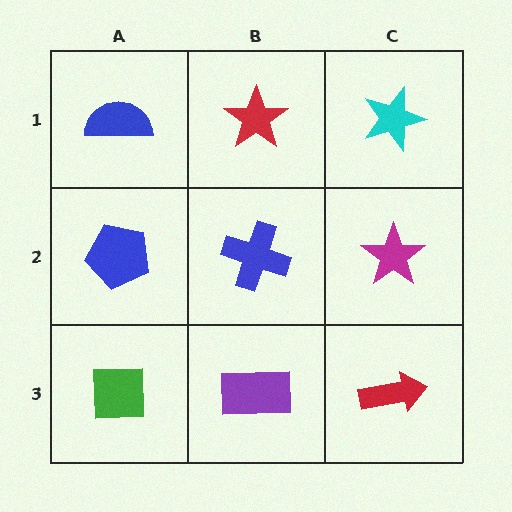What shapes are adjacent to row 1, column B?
A blue cross (row 2, column B), a blue semicircle (row 1, column A), a cyan star (row 1, column C).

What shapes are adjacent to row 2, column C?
A cyan star (row 1, column C), a red arrow (row 3, column C), a blue cross (row 2, column B).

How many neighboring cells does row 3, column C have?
2.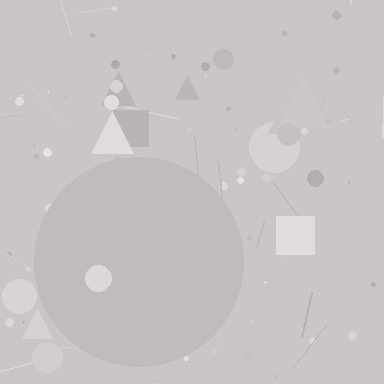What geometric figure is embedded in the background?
A circle is embedded in the background.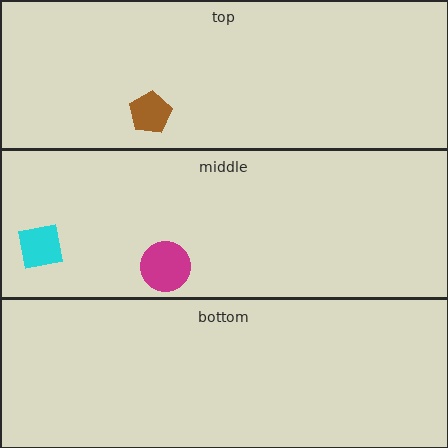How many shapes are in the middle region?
2.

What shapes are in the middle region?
The magenta circle, the cyan square.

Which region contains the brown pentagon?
The top region.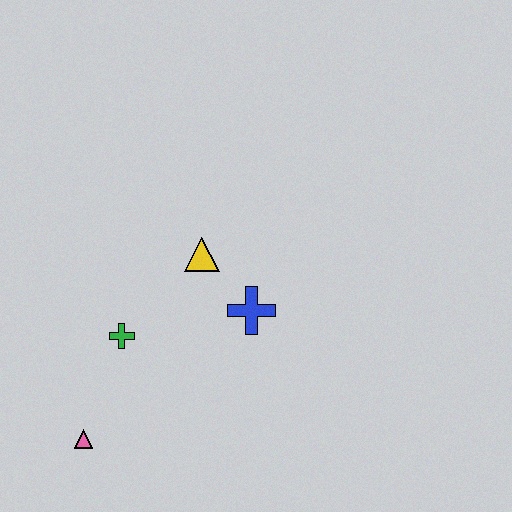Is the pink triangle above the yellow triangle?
No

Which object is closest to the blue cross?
The yellow triangle is closest to the blue cross.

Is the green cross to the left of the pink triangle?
No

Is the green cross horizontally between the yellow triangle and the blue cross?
No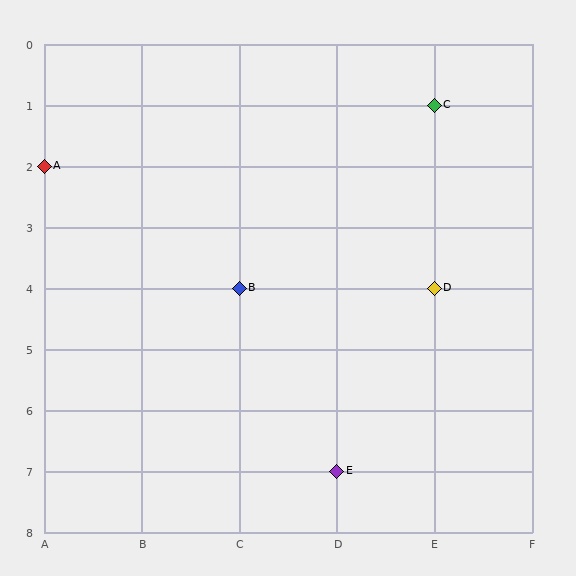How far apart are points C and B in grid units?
Points C and B are 2 columns and 3 rows apart (about 3.6 grid units diagonally).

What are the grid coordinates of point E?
Point E is at grid coordinates (D, 7).